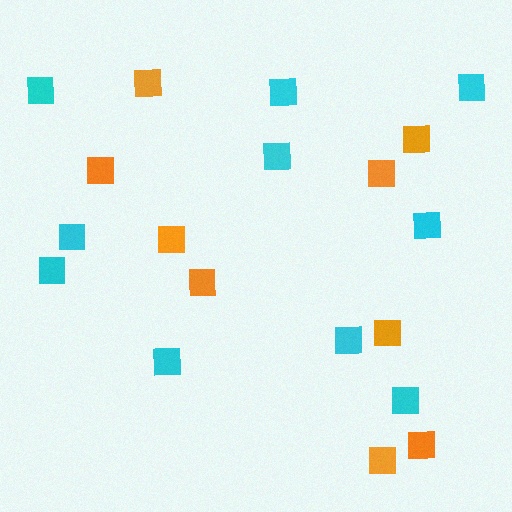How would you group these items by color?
There are 2 groups: one group of orange squares (9) and one group of cyan squares (10).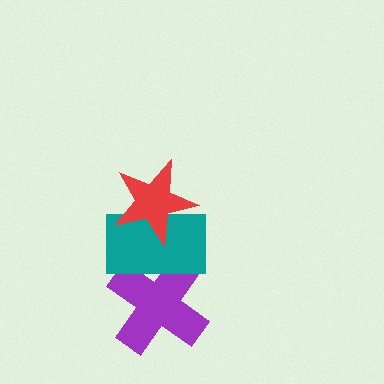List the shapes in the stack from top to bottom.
From top to bottom: the red star, the teal rectangle, the purple cross.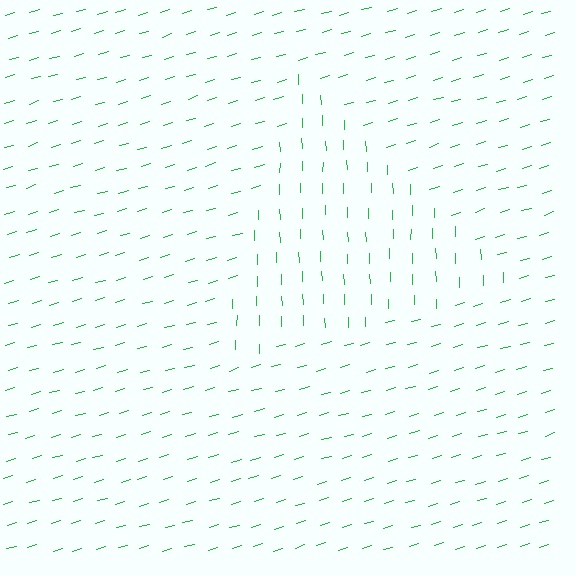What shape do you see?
I see a triangle.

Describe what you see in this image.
The image is filled with small green line segments. A triangle region in the image has lines oriented differently from the surrounding lines, creating a visible texture boundary.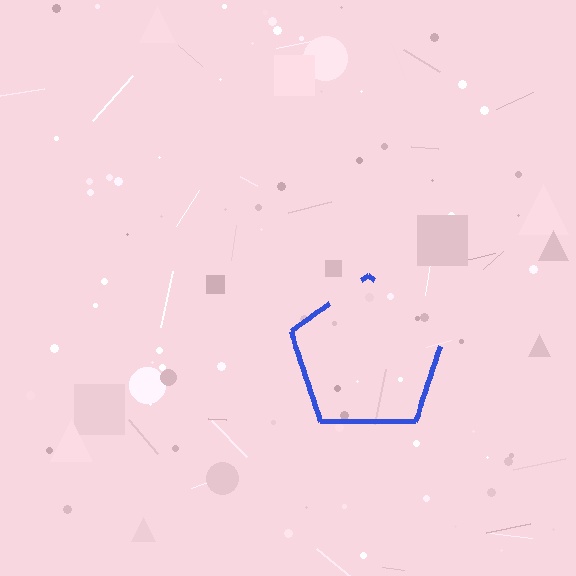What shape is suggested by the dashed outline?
The dashed outline suggests a pentagon.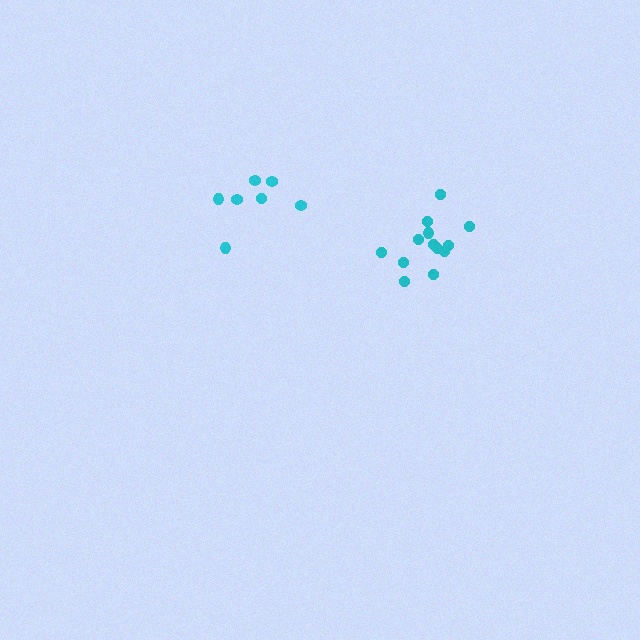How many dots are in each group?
Group 1: 7 dots, Group 2: 13 dots (20 total).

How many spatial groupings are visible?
There are 2 spatial groupings.